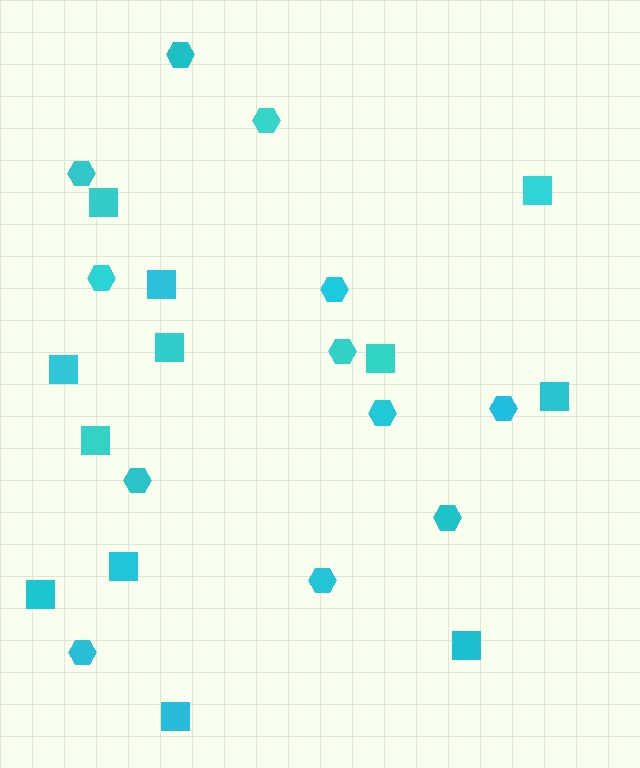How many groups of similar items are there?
There are 2 groups: one group of hexagons (12) and one group of squares (12).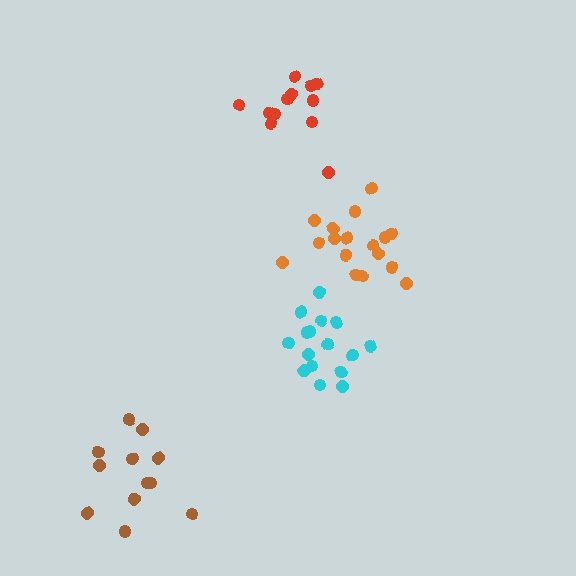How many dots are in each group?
Group 1: 16 dots, Group 2: 12 dots, Group 3: 17 dots, Group 4: 12 dots (57 total).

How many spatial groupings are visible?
There are 4 spatial groupings.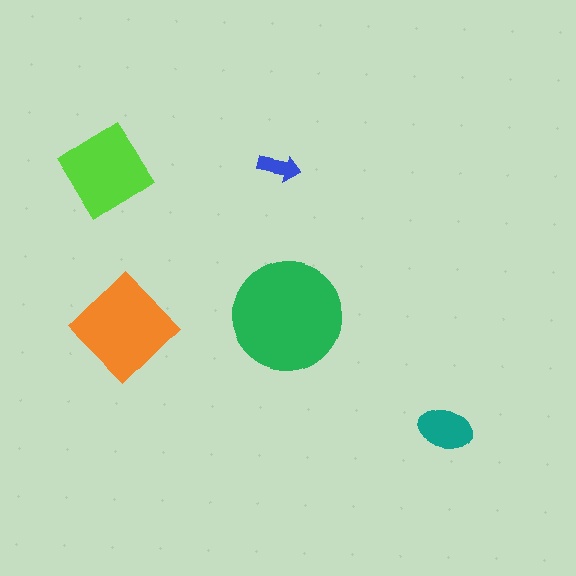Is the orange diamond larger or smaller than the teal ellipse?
Larger.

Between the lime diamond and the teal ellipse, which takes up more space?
The lime diamond.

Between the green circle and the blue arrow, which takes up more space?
The green circle.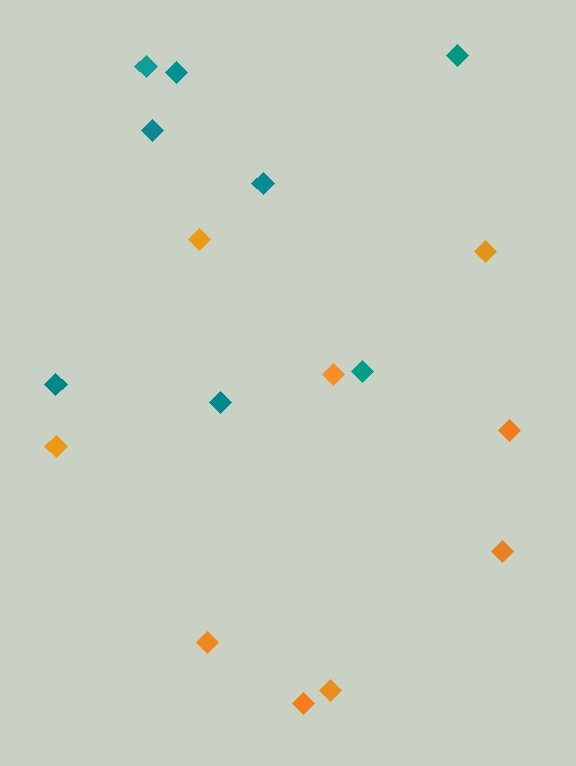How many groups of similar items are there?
There are 2 groups: one group of orange diamonds (9) and one group of teal diamonds (8).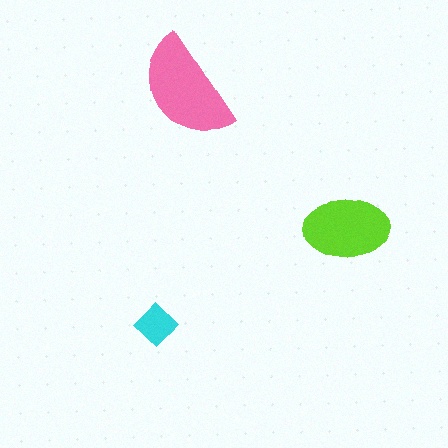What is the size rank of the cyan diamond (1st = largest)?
3rd.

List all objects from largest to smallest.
The pink semicircle, the lime ellipse, the cyan diamond.